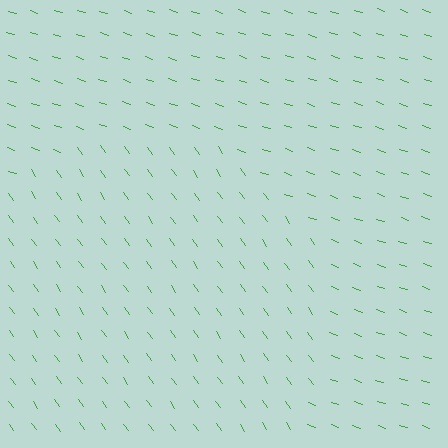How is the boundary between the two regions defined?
The boundary is defined purely by a change in line orientation (approximately 36 degrees difference). All lines are the same color and thickness.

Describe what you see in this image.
The image is filled with small green line segments. A circle region in the image has lines oriented differently from the surrounding lines, creating a visible texture boundary.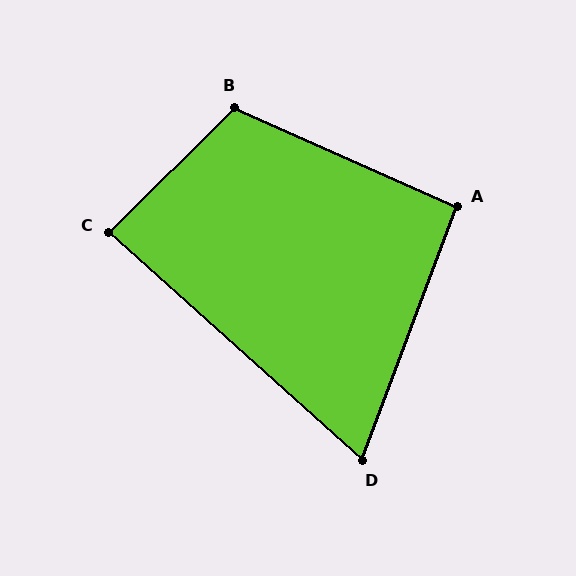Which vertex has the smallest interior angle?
D, at approximately 69 degrees.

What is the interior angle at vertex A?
Approximately 93 degrees (approximately right).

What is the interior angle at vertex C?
Approximately 87 degrees (approximately right).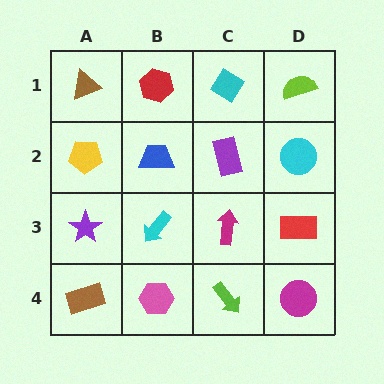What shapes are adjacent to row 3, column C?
A purple rectangle (row 2, column C), a lime arrow (row 4, column C), a cyan arrow (row 3, column B), a red rectangle (row 3, column D).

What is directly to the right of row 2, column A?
A blue trapezoid.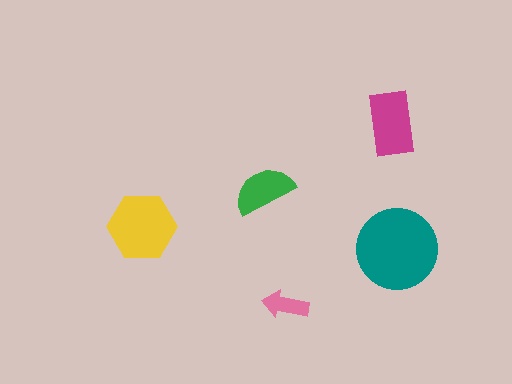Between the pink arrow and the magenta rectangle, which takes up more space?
The magenta rectangle.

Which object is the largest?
The teal circle.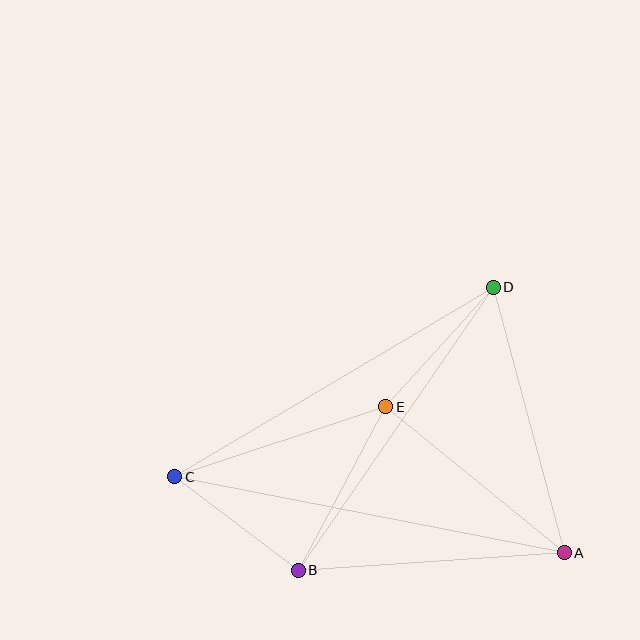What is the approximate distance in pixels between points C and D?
The distance between C and D is approximately 370 pixels.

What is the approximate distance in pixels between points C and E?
The distance between C and E is approximately 222 pixels.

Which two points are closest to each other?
Points B and C are closest to each other.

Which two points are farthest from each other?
Points A and C are farthest from each other.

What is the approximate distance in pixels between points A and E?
The distance between A and E is approximately 230 pixels.